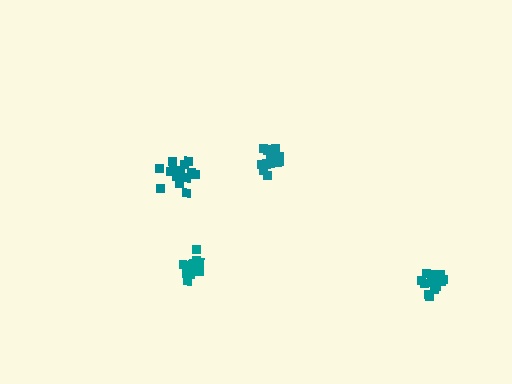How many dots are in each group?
Group 1: 14 dots, Group 2: 19 dots, Group 3: 17 dots, Group 4: 13 dots (63 total).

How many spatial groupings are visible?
There are 4 spatial groupings.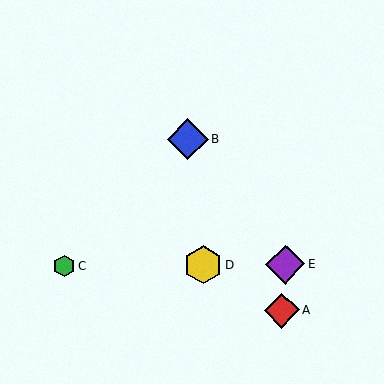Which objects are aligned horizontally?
Objects C, D, E are aligned horizontally.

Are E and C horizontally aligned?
Yes, both are at y≈264.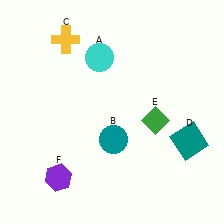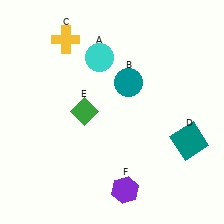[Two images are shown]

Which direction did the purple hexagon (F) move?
The purple hexagon (F) moved right.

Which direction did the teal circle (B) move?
The teal circle (B) moved up.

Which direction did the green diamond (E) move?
The green diamond (E) moved left.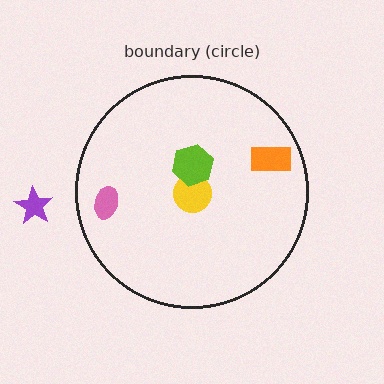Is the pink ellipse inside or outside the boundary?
Inside.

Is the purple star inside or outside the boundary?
Outside.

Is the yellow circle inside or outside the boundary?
Inside.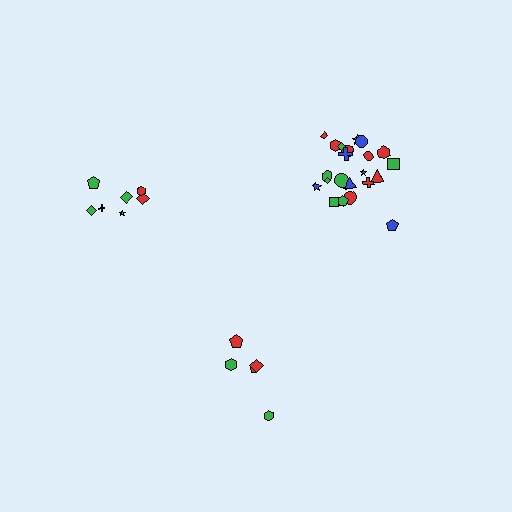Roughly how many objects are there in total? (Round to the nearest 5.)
Roughly 35 objects in total.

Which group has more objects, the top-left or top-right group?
The top-right group.